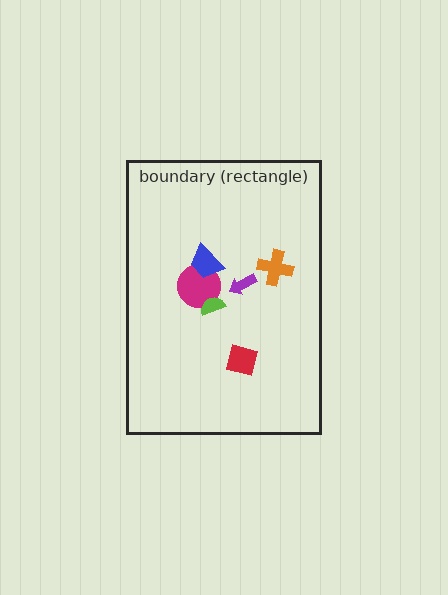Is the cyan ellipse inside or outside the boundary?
Inside.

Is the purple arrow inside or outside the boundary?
Inside.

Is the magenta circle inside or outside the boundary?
Inside.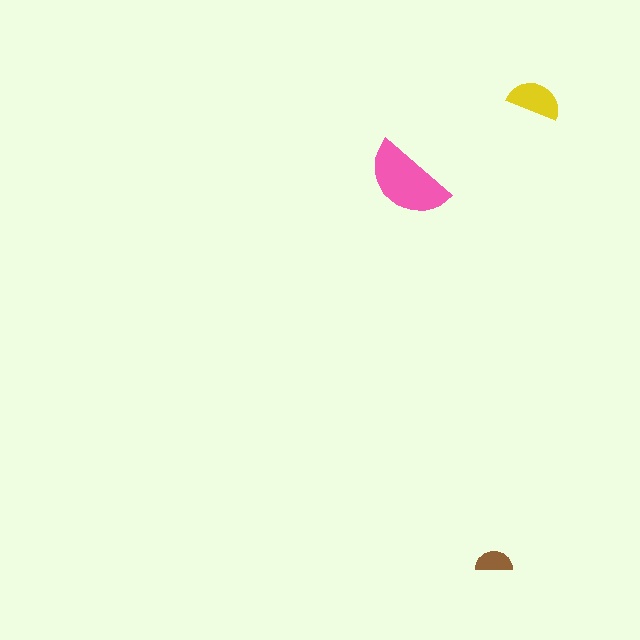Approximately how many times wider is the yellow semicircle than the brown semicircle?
About 1.5 times wider.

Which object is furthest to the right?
The yellow semicircle is rightmost.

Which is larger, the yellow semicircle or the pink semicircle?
The pink one.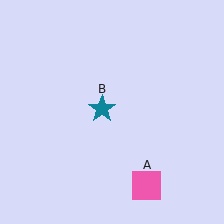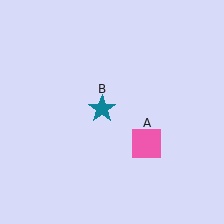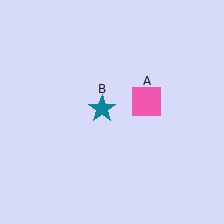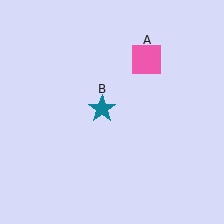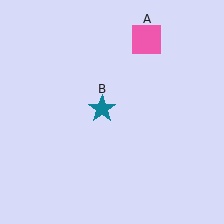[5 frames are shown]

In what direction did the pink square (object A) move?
The pink square (object A) moved up.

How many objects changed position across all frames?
1 object changed position: pink square (object A).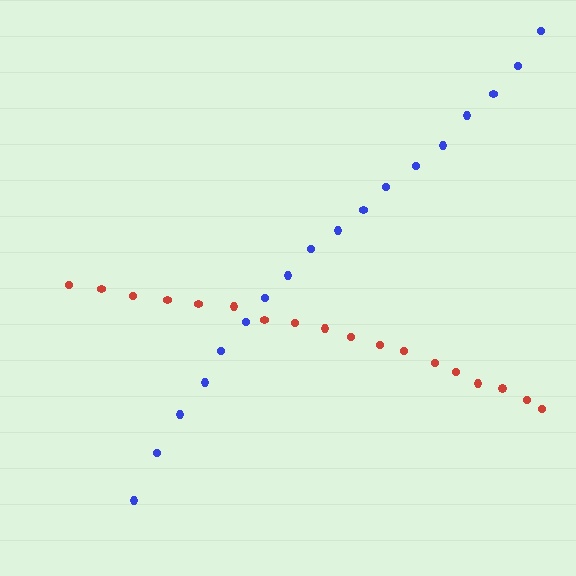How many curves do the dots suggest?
There are 2 distinct paths.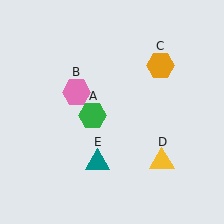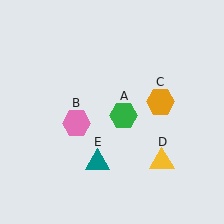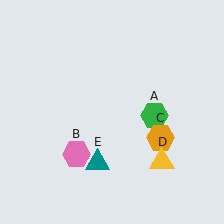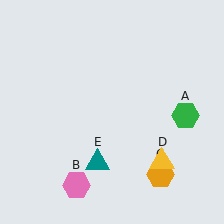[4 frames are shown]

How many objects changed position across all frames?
3 objects changed position: green hexagon (object A), pink hexagon (object B), orange hexagon (object C).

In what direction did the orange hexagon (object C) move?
The orange hexagon (object C) moved down.